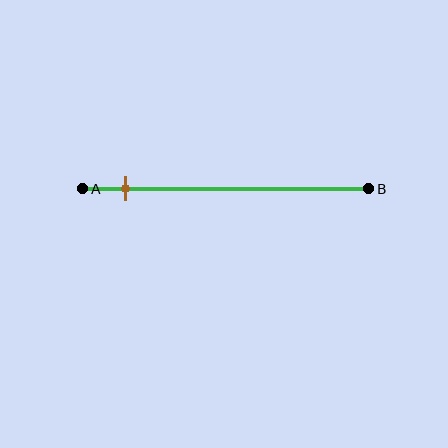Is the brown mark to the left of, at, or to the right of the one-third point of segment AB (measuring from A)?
The brown mark is to the left of the one-third point of segment AB.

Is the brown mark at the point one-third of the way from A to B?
No, the mark is at about 15% from A, not at the 33% one-third point.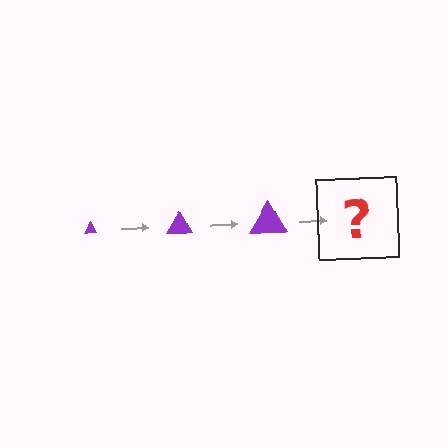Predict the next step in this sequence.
The next step is a purple triangle, larger than the previous one.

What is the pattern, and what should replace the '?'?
The pattern is that the triangle gets progressively larger each step. The '?' should be a purple triangle, larger than the previous one.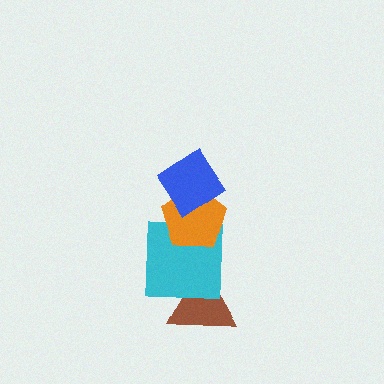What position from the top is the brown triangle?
The brown triangle is 4th from the top.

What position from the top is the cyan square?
The cyan square is 3rd from the top.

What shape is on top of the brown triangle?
The cyan square is on top of the brown triangle.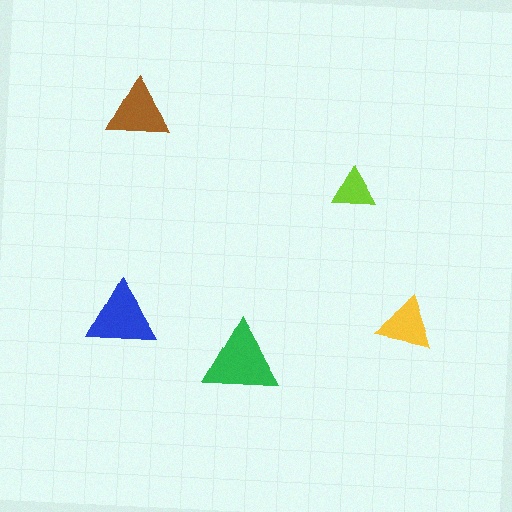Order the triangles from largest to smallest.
the green one, the blue one, the brown one, the yellow one, the lime one.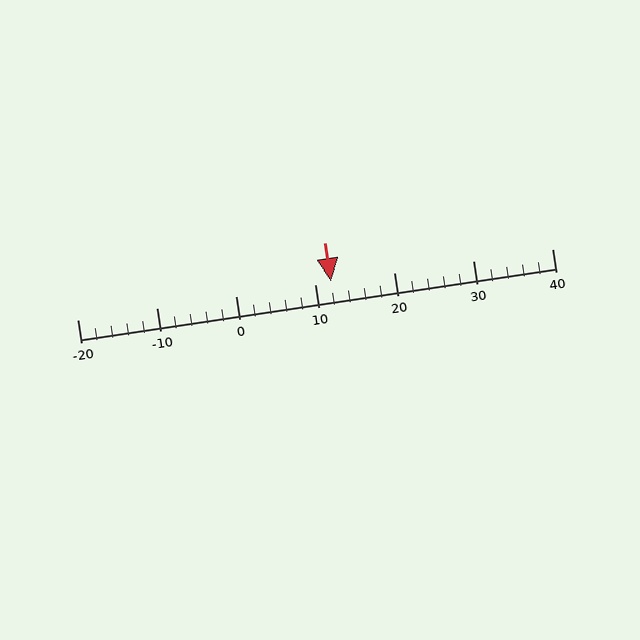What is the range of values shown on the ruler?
The ruler shows values from -20 to 40.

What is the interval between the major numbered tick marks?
The major tick marks are spaced 10 units apart.